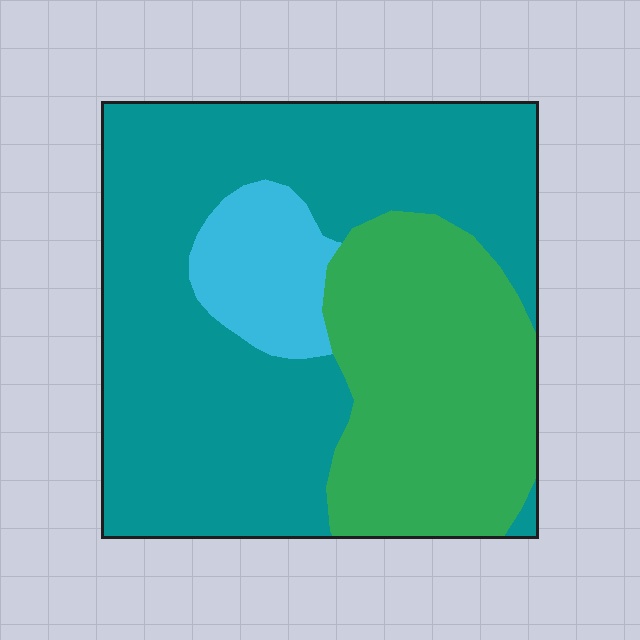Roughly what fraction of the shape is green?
Green covers about 30% of the shape.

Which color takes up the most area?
Teal, at roughly 60%.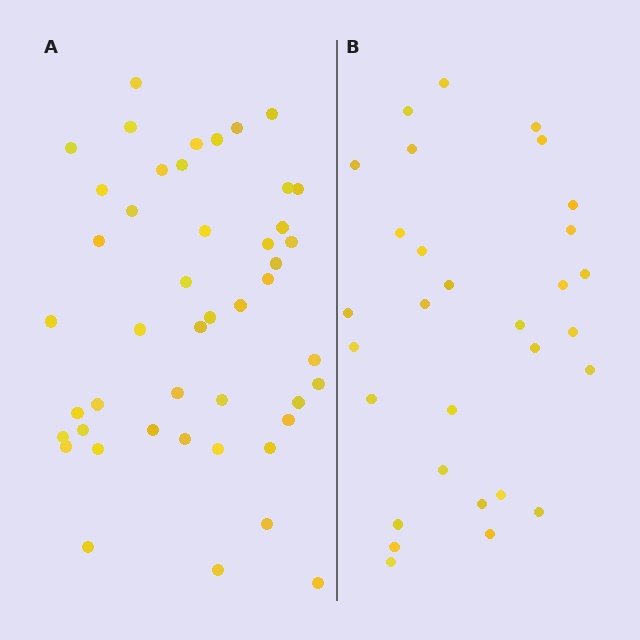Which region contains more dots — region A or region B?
Region A (the left region) has more dots.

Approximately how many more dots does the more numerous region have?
Region A has approximately 15 more dots than region B.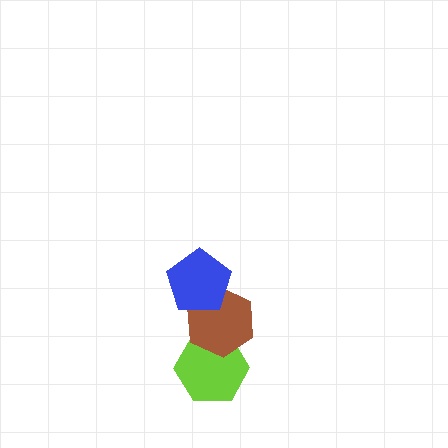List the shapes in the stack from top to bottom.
From top to bottom: the blue pentagon, the brown hexagon, the lime hexagon.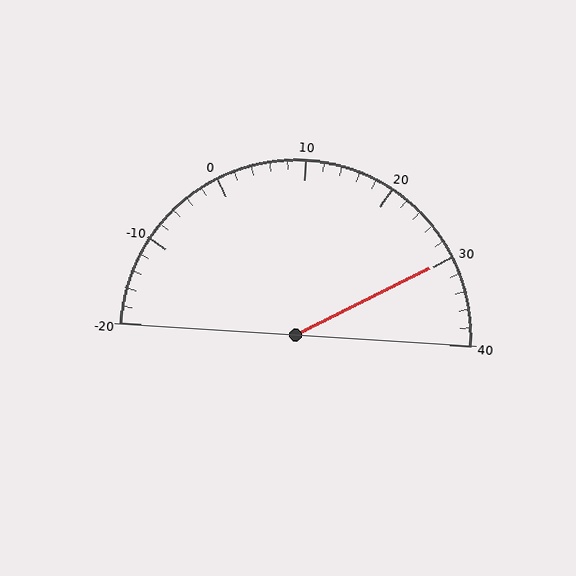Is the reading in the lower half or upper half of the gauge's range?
The reading is in the upper half of the range (-20 to 40).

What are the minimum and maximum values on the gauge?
The gauge ranges from -20 to 40.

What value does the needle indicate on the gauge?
The needle indicates approximately 30.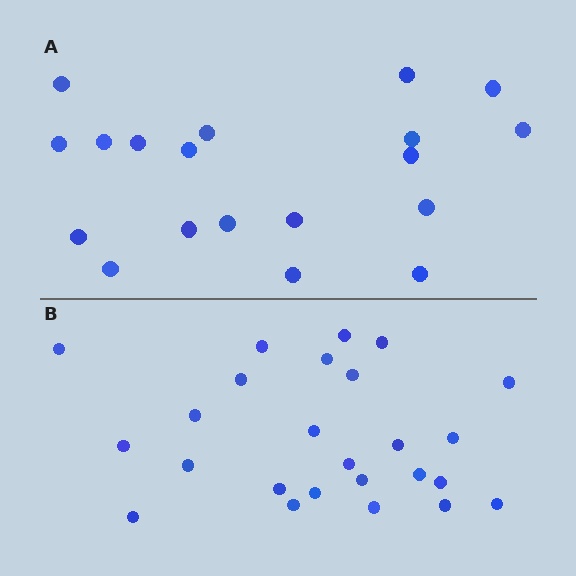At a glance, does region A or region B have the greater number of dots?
Region B (the bottom region) has more dots.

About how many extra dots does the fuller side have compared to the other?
Region B has about 6 more dots than region A.